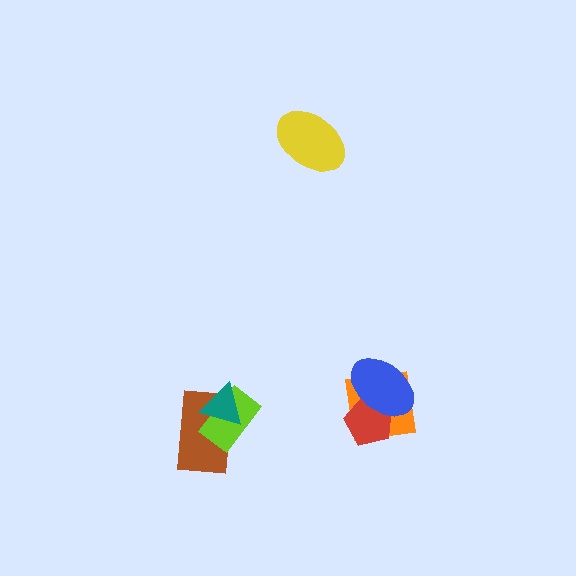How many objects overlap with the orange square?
2 objects overlap with the orange square.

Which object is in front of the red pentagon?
The blue ellipse is in front of the red pentagon.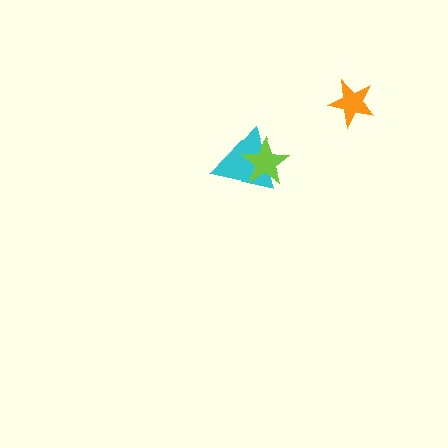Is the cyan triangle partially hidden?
Yes, it is partially covered by another shape.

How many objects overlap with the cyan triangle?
1 object overlaps with the cyan triangle.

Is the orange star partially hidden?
No, no other shape covers it.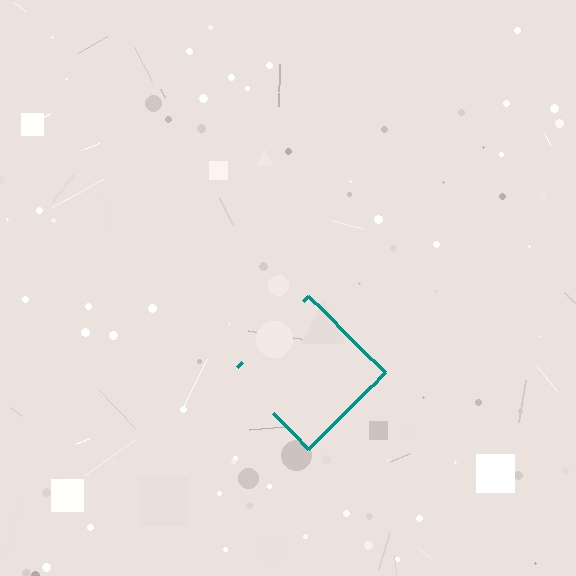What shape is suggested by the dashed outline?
The dashed outline suggests a diamond.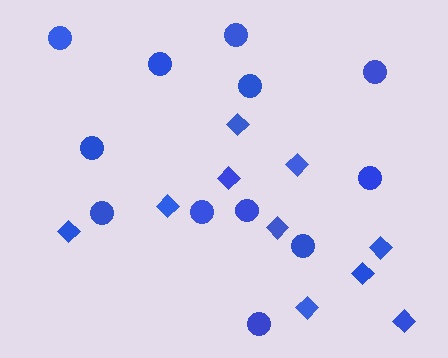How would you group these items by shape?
There are 2 groups: one group of circles (12) and one group of diamonds (10).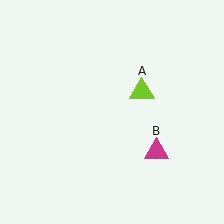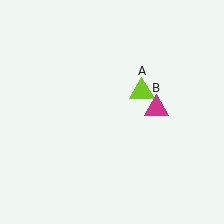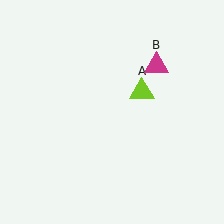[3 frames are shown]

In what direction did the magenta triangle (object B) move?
The magenta triangle (object B) moved up.